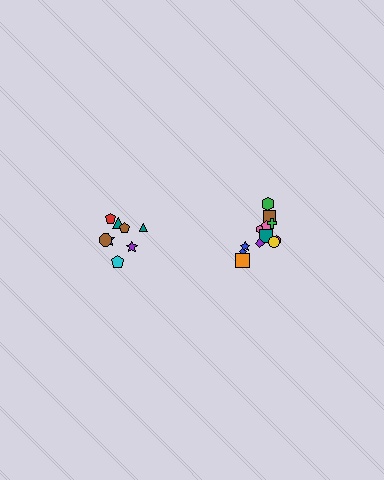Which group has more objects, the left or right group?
The right group.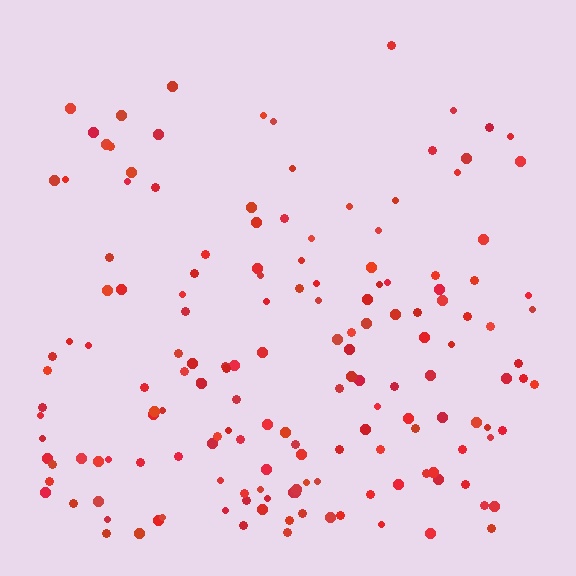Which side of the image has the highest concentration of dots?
The bottom.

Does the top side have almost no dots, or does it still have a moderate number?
Still a moderate number, just noticeably fewer than the bottom.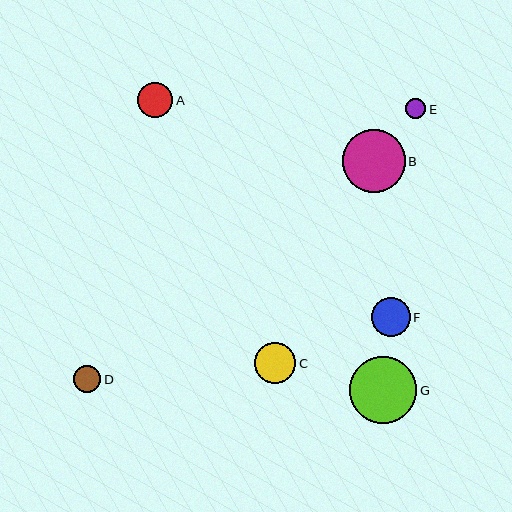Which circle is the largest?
Circle G is the largest with a size of approximately 67 pixels.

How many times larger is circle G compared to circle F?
Circle G is approximately 1.7 times the size of circle F.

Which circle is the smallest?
Circle E is the smallest with a size of approximately 20 pixels.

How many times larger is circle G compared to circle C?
Circle G is approximately 1.6 times the size of circle C.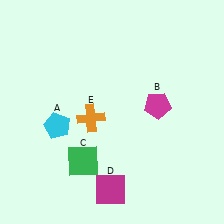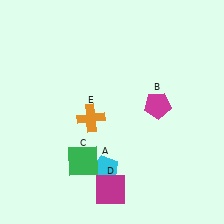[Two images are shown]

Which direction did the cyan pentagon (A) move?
The cyan pentagon (A) moved right.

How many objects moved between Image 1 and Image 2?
1 object moved between the two images.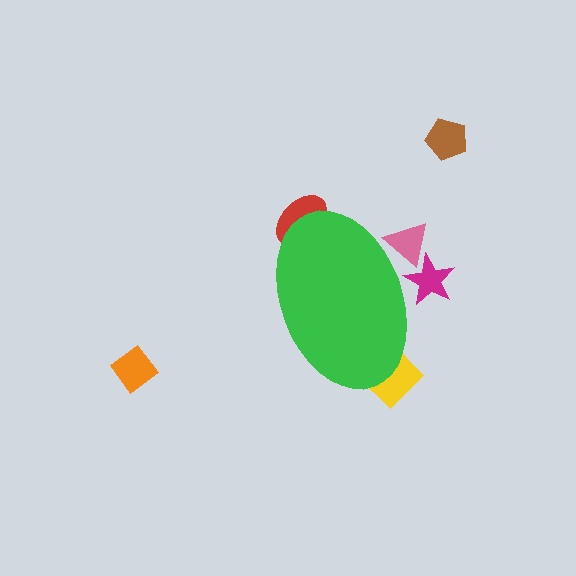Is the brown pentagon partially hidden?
No, the brown pentagon is fully visible.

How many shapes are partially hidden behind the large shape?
4 shapes are partially hidden.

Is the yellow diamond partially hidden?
Yes, the yellow diamond is partially hidden behind the green ellipse.